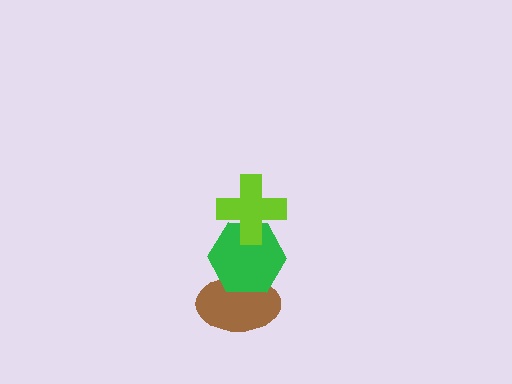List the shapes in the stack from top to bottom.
From top to bottom: the lime cross, the green hexagon, the brown ellipse.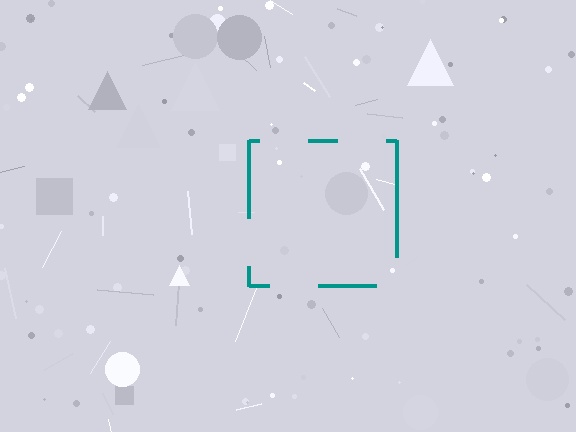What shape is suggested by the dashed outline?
The dashed outline suggests a square.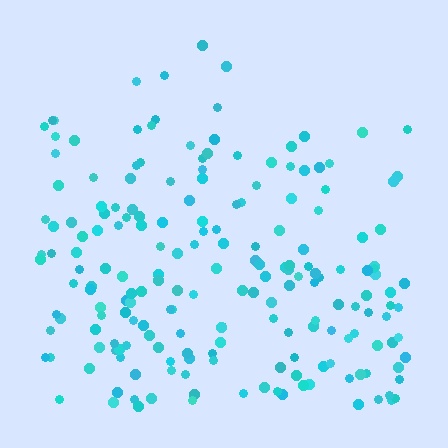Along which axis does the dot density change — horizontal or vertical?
Vertical.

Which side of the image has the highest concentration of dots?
The bottom.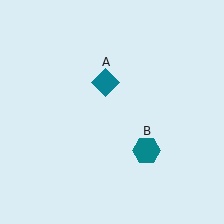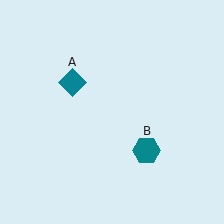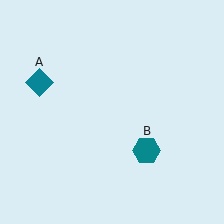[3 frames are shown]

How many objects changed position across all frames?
1 object changed position: teal diamond (object A).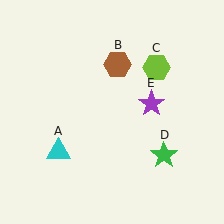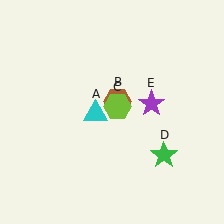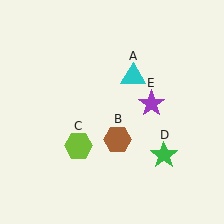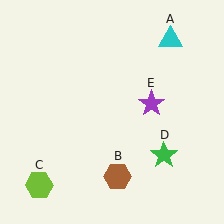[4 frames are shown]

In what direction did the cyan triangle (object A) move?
The cyan triangle (object A) moved up and to the right.